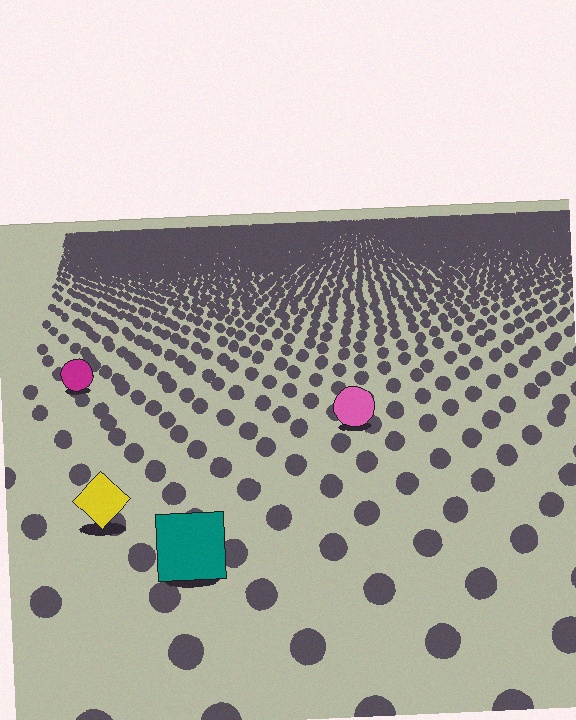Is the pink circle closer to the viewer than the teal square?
No. The teal square is closer — you can tell from the texture gradient: the ground texture is coarser near it.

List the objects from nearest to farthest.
From nearest to farthest: the teal square, the yellow diamond, the pink circle, the magenta circle.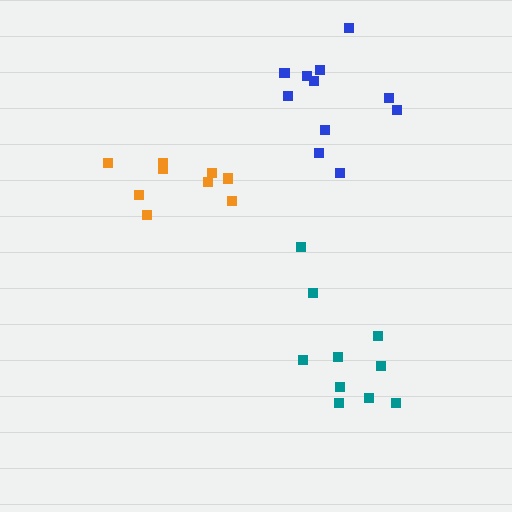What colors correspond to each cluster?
The clusters are colored: orange, teal, blue.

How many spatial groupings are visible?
There are 3 spatial groupings.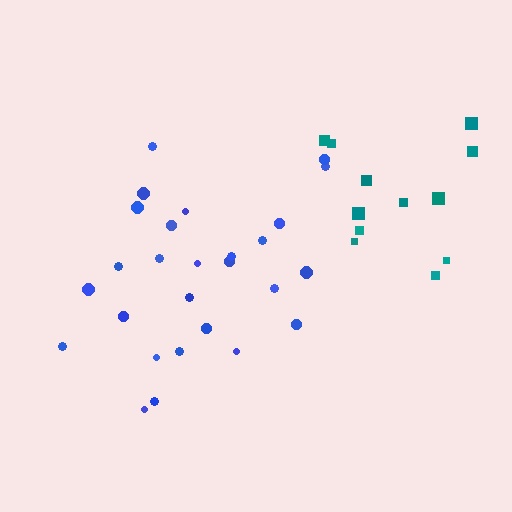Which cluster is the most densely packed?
Blue.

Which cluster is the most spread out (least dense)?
Teal.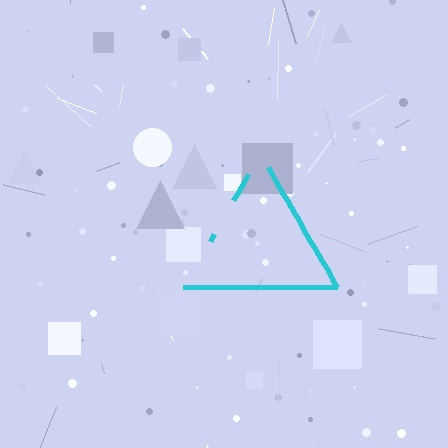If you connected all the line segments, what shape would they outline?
They would outline a triangle.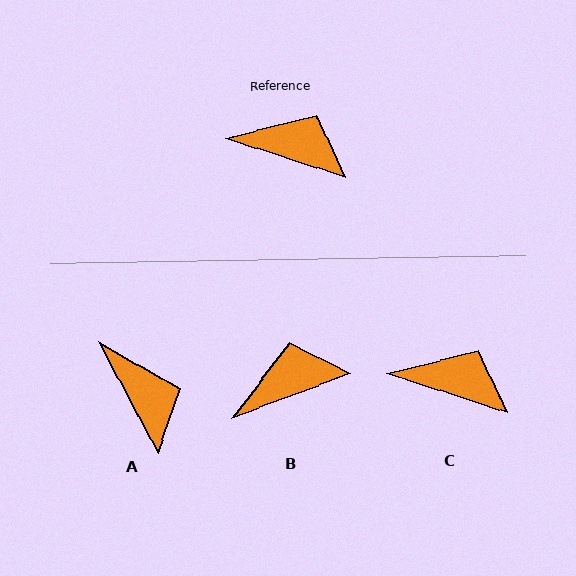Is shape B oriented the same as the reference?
No, it is off by about 38 degrees.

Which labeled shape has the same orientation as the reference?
C.